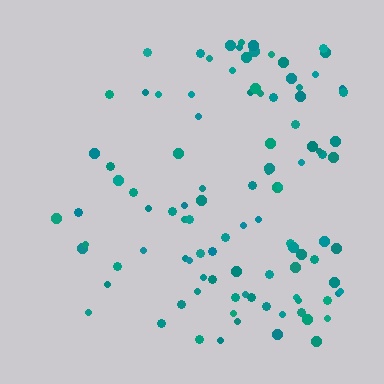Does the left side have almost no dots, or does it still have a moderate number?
Still a moderate number, just noticeably fewer than the right.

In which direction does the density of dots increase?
From left to right, with the right side densest.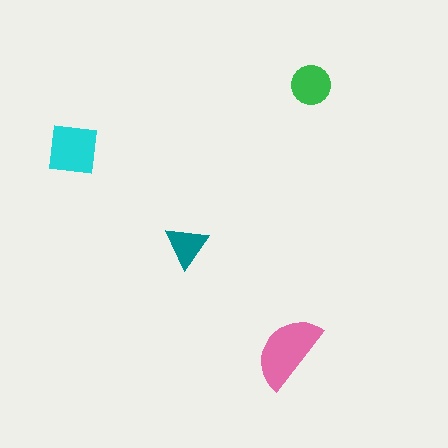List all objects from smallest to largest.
The teal triangle, the green circle, the cyan square, the pink semicircle.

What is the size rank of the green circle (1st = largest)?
3rd.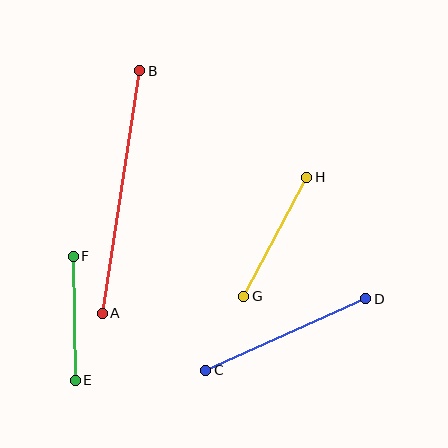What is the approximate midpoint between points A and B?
The midpoint is at approximately (121, 192) pixels.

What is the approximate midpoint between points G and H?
The midpoint is at approximately (275, 237) pixels.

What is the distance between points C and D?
The distance is approximately 175 pixels.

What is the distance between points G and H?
The distance is approximately 135 pixels.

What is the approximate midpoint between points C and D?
The midpoint is at approximately (286, 334) pixels.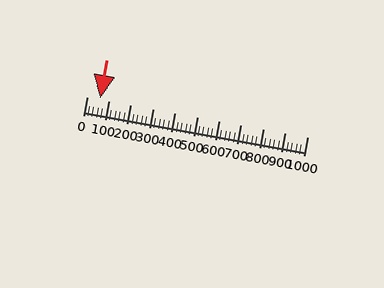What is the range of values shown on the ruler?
The ruler shows values from 0 to 1000.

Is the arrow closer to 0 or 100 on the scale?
The arrow is closer to 100.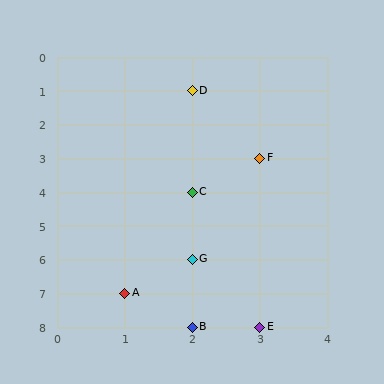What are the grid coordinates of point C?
Point C is at grid coordinates (2, 4).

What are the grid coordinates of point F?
Point F is at grid coordinates (3, 3).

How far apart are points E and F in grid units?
Points E and F are 5 rows apart.